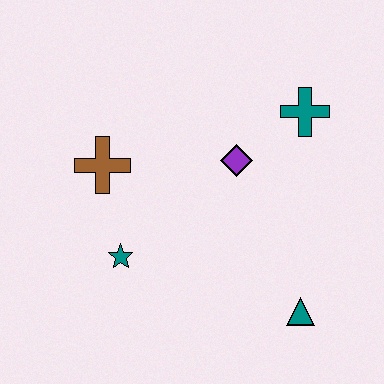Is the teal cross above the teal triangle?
Yes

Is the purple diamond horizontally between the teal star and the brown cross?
No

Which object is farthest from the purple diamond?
The teal triangle is farthest from the purple diamond.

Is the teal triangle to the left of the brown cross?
No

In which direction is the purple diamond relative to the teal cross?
The purple diamond is to the left of the teal cross.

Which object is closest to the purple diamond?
The teal cross is closest to the purple diamond.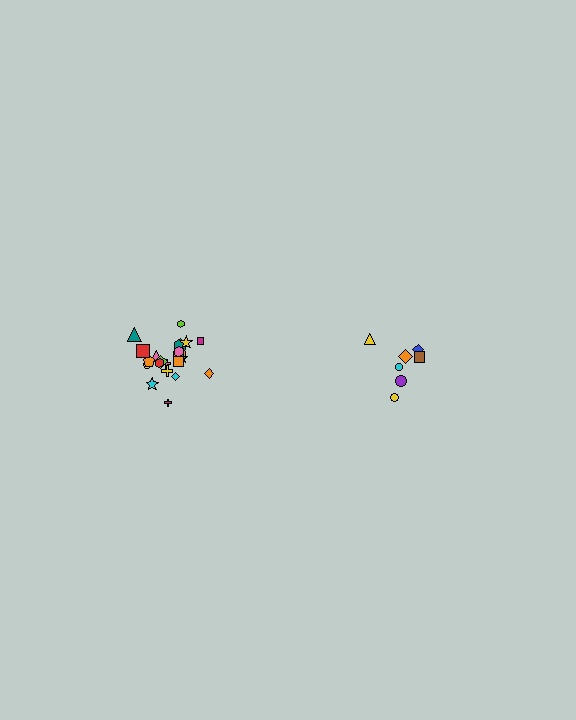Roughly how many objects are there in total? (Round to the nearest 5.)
Roughly 30 objects in total.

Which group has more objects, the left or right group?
The left group.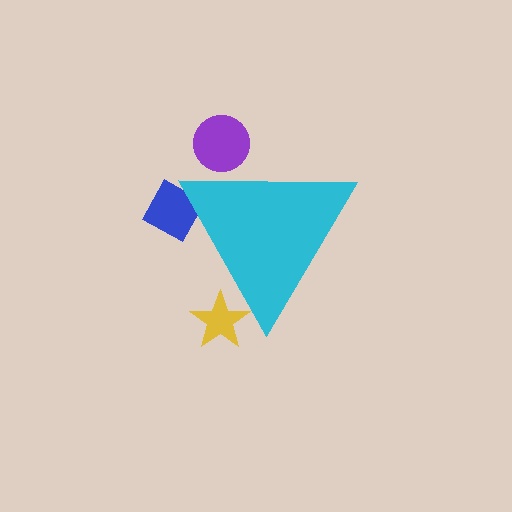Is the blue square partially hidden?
Yes, the blue square is partially hidden behind the cyan triangle.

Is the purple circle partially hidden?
Yes, the purple circle is partially hidden behind the cyan triangle.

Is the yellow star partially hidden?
Yes, the yellow star is partially hidden behind the cyan triangle.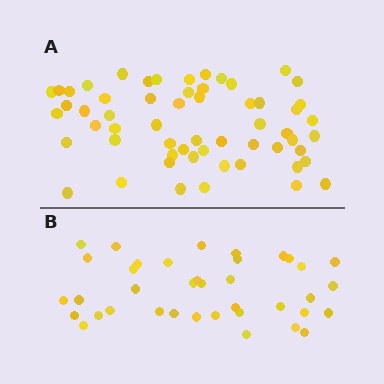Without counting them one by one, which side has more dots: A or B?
Region A (the top region) has more dots.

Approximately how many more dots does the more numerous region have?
Region A has approximately 20 more dots than region B.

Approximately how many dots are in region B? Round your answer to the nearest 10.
About 40 dots. (The exact count is 38, which rounds to 40.)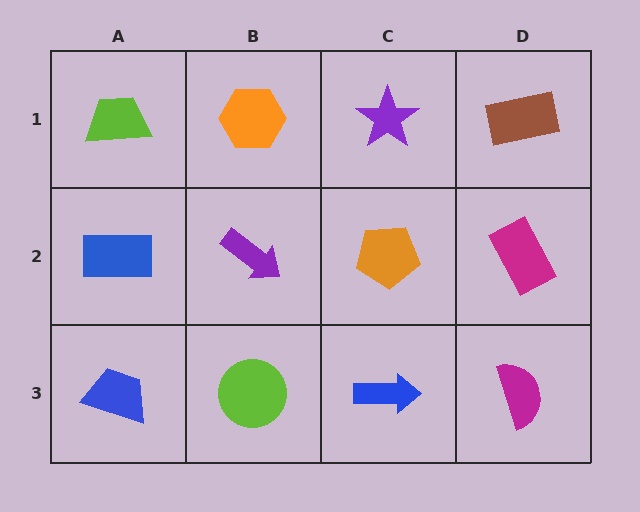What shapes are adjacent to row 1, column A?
A blue rectangle (row 2, column A), an orange hexagon (row 1, column B).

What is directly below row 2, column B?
A lime circle.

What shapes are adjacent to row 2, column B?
An orange hexagon (row 1, column B), a lime circle (row 3, column B), a blue rectangle (row 2, column A), an orange pentagon (row 2, column C).